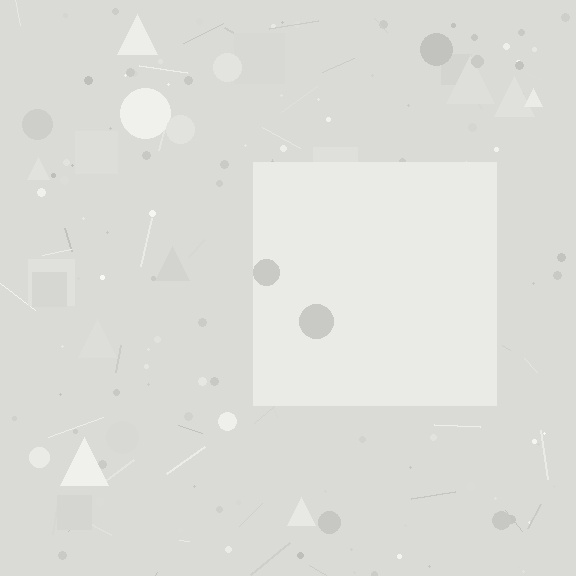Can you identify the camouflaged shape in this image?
The camouflaged shape is a square.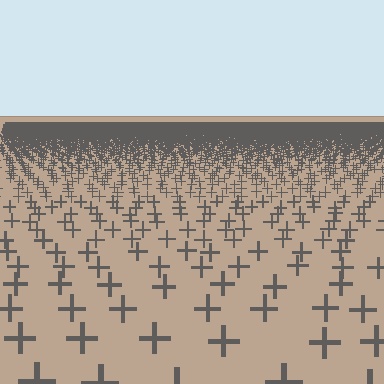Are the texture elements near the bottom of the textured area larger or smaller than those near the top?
Larger. Near the bottom, elements are closer to the viewer and appear at a bigger on-screen size.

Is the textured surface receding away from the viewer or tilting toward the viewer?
The surface is receding away from the viewer. Texture elements get smaller and denser toward the top.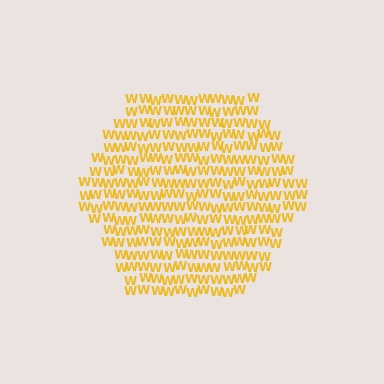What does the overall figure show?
The overall figure shows a hexagon.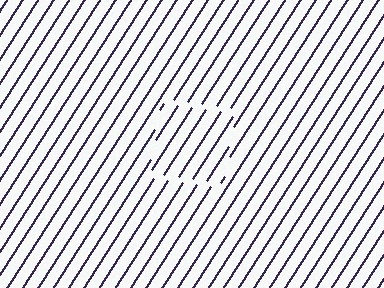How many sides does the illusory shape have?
4 sides — the line-ends trace a square.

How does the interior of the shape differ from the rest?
The interior of the shape contains the same grating, shifted by half a period — the contour is defined by the phase discontinuity where line-ends from the inner and outer gratings abut.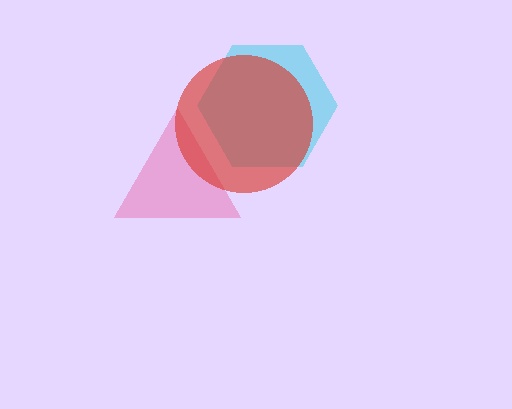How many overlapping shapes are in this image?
There are 3 overlapping shapes in the image.